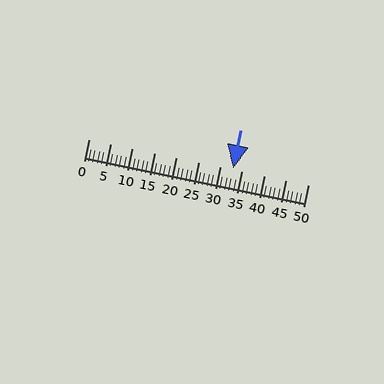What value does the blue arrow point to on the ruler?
The blue arrow points to approximately 33.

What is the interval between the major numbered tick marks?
The major tick marks are spaced 5 units apart.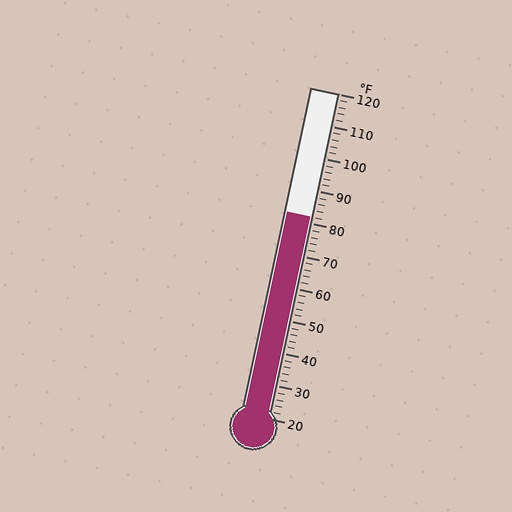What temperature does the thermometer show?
The thermometer shows approximately 82°F.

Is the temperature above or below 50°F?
The temperature is above 50°F.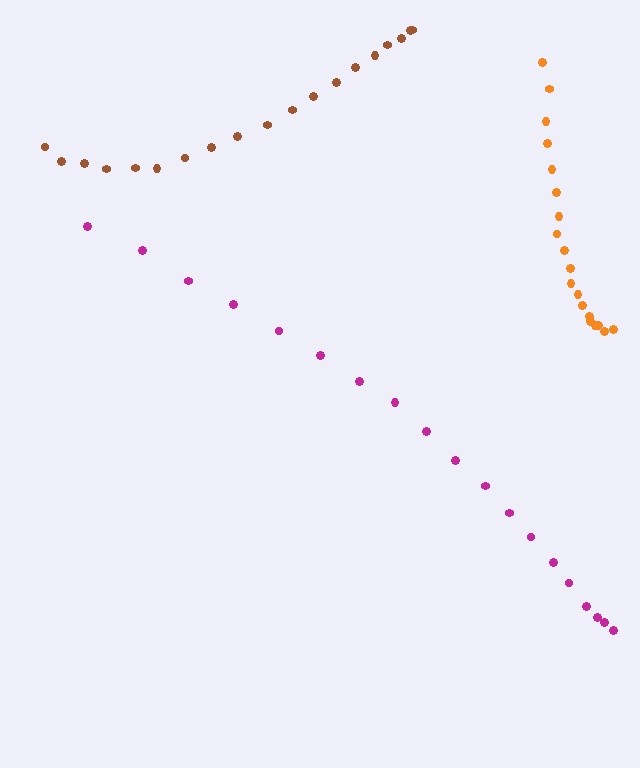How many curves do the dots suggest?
There are 3 distinct paths.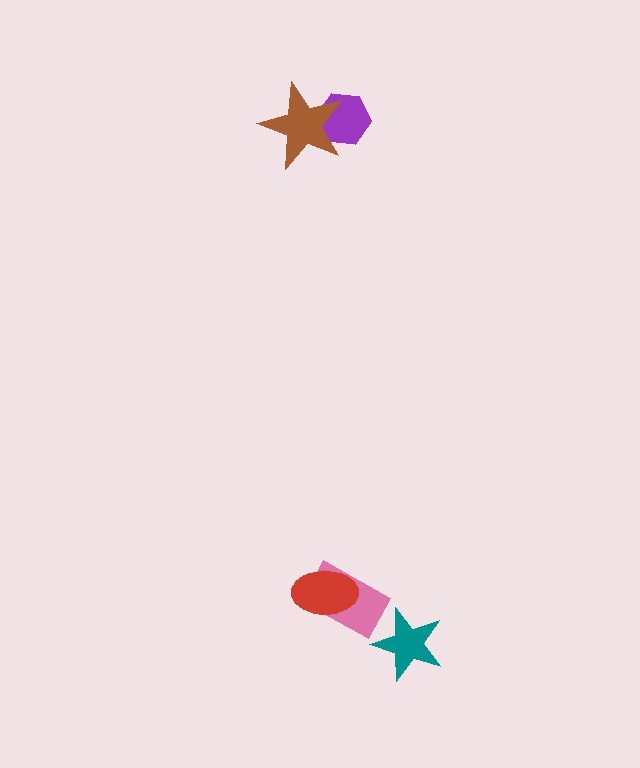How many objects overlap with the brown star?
1 object overlaps with the brown star.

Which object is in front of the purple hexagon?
The brown star is in front of the purple hexagon.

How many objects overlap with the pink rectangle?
1 object overlaps with the pink rectangle.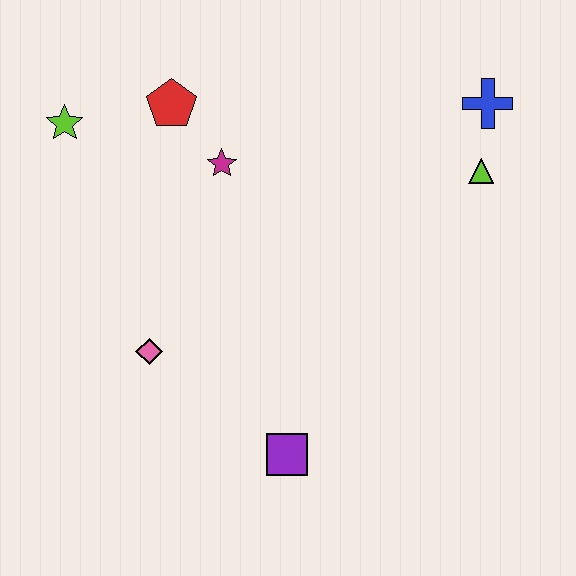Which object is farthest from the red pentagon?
The purple square is farthest from the red pentagon.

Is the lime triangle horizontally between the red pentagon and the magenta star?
No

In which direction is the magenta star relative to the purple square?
The magenta star is above the purple square.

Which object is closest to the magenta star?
The red pentagon is closest to the magenta star.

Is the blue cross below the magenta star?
No